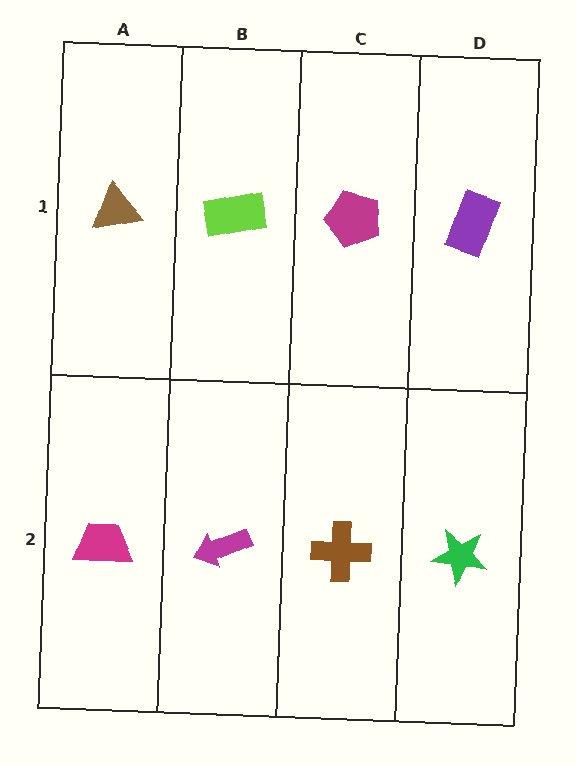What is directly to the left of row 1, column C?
A lime rectangle.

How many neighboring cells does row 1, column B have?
3.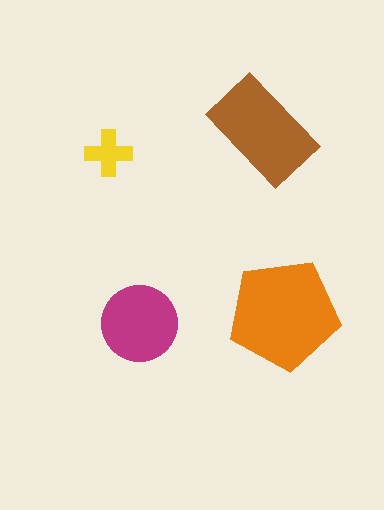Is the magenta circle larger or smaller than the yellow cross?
Larger.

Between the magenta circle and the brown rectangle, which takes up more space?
The brown rectangle.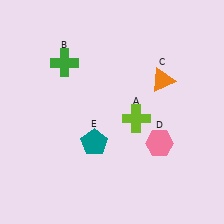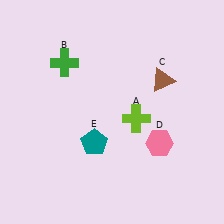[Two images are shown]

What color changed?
The triangle (C) changed from orange in Image 1 to brown in Image 2.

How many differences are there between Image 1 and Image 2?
There is 1 difference between the two images.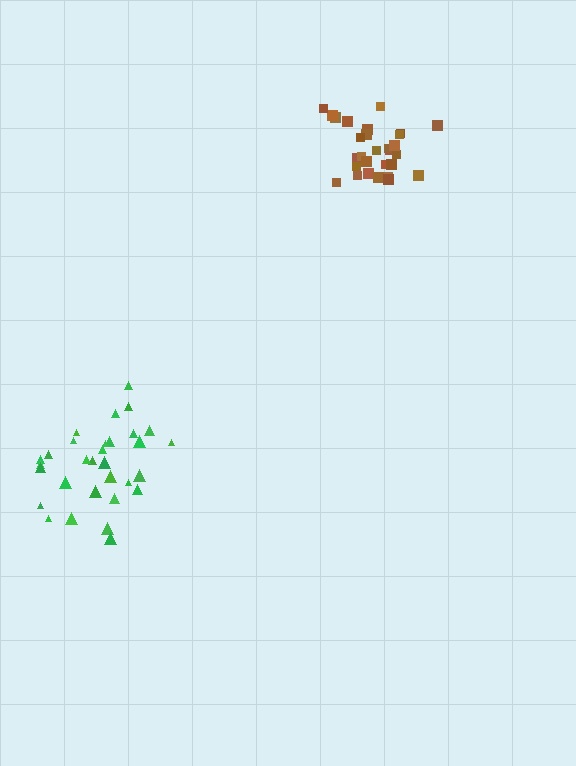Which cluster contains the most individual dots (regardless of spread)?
Green (31).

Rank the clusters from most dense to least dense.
brown, green.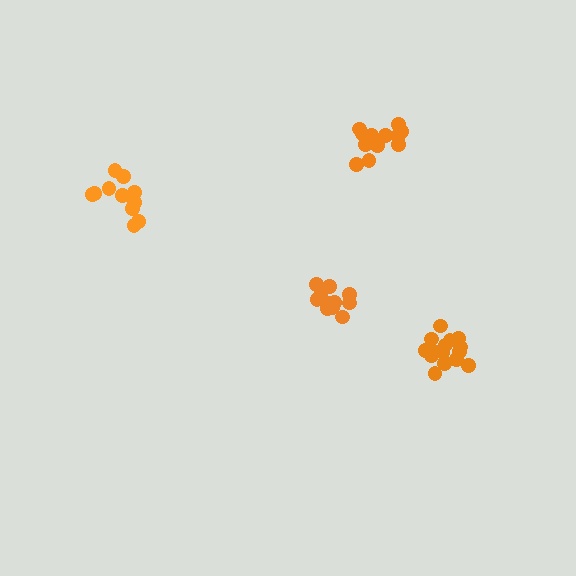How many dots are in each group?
Group 1: 13 dots, Group 2: 12 dots, Group 3: 11 dots, Group 4: 15 dots (51 total).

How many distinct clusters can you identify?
There are 4 distinct clusters.